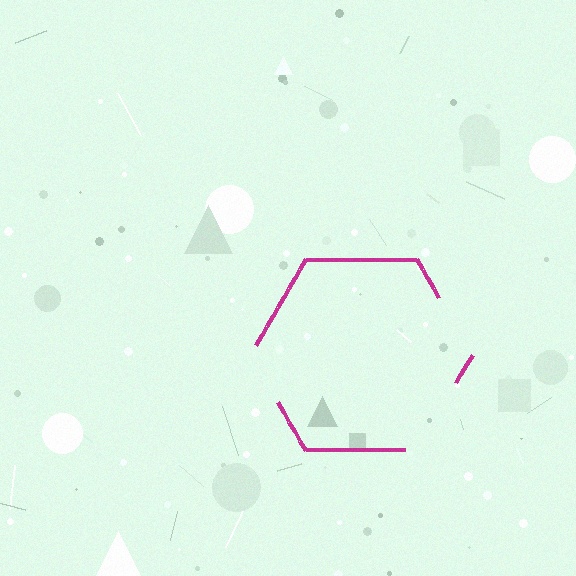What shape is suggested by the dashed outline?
The dashed outline suggests a hexagon.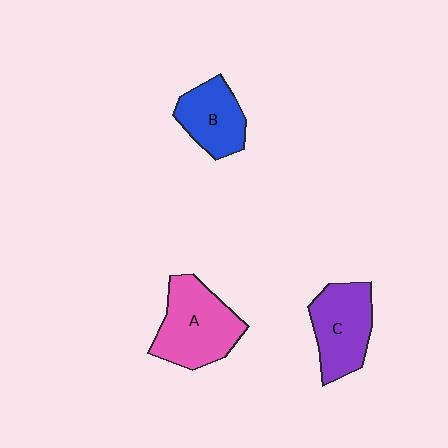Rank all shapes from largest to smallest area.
From largest to smallest: A (pink), C (purple), B (blue).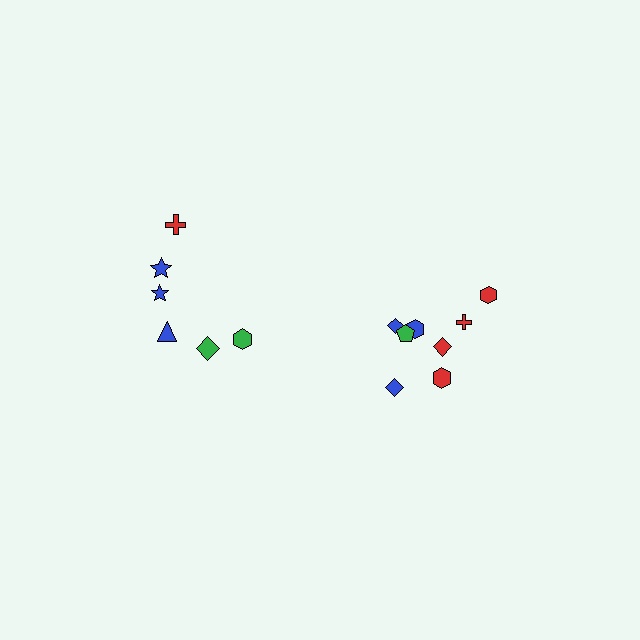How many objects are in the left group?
There are 6 objects.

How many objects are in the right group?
There are 8 objects.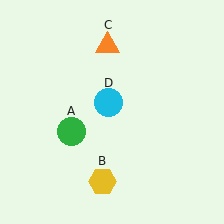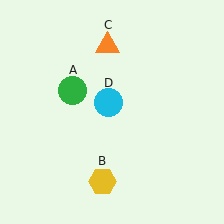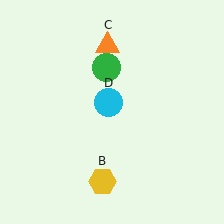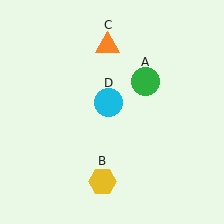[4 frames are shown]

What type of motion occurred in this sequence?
The green circle (object A) rotated clockwise around the center of the scene.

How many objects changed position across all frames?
1 object changed position: green circle (object A).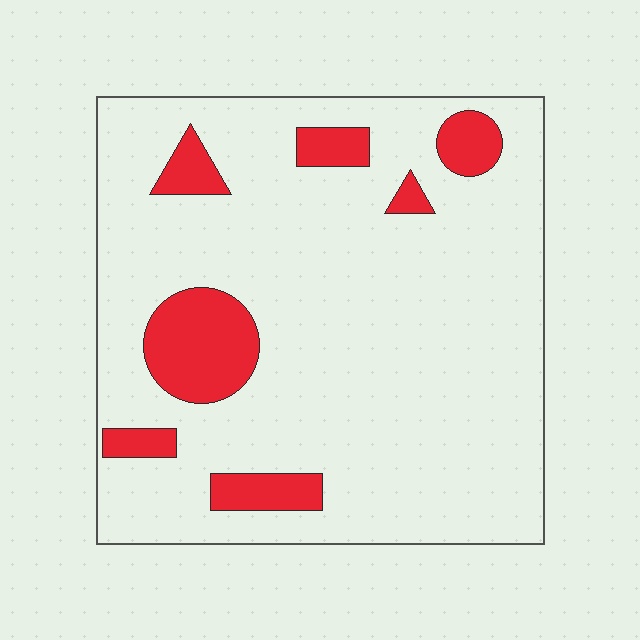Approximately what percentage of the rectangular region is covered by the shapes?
Approximately 15%.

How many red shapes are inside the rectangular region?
7.